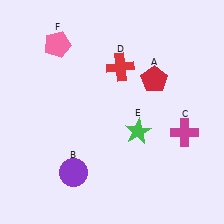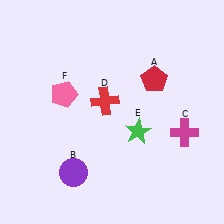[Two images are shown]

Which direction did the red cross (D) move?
The red cross (D) moved down.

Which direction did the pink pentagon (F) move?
The pink pentagon (F) moved down.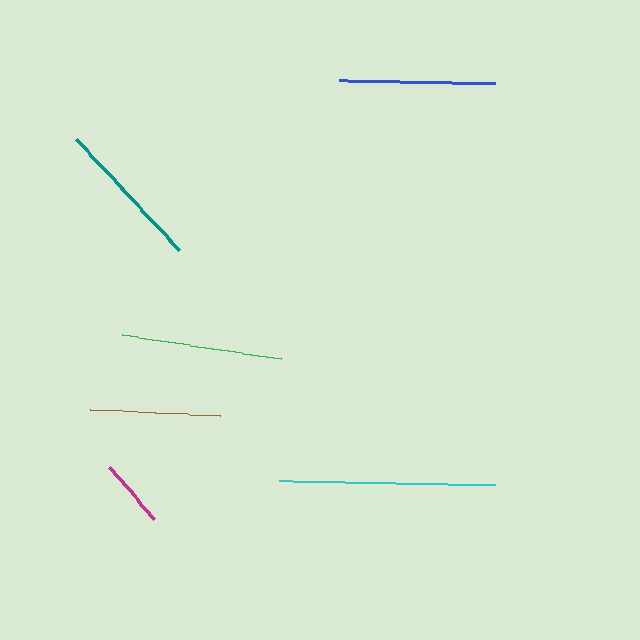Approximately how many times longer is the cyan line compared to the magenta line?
The cyan line is approximately 3.2 times the length of the magenta line.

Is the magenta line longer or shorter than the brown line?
The brown line is longer than the magenta line.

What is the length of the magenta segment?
The magenta segment is approximately 68 pixels long.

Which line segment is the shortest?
The magenta line is the shortest at approximately 68 pixels.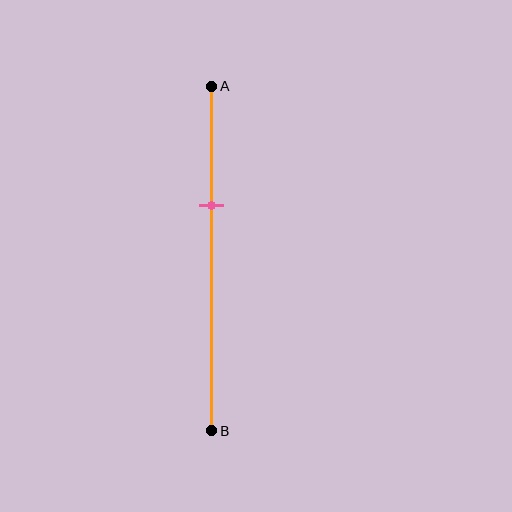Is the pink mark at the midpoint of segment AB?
No, the mark is at about 35% from A, not at the 50% midpoint.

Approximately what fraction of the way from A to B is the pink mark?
The pink mark is approximately 35% of the way from A to B.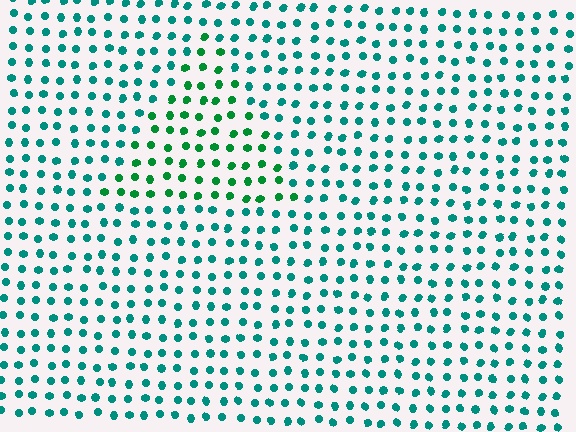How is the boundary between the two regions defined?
The boundary is defined purely by a slight shift in hue (about 33 degrees). Spacing, size, and orientation are identical on both sides.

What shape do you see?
I see a triangle.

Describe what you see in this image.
The image is filled with small teal elements in a uniform arrangement. A triangle-shaped region is visible where the elements are tinted to a slightly different hue, forming a subtle color boundary.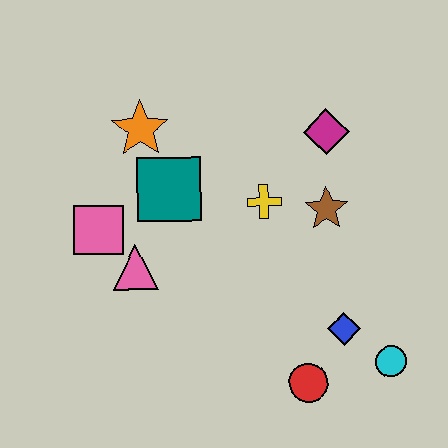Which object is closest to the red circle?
The blue diamond is closest to the red circle.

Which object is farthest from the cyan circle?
The orange star is farthest from the cyan circle.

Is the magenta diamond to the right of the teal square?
Yes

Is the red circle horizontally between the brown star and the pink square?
Yes